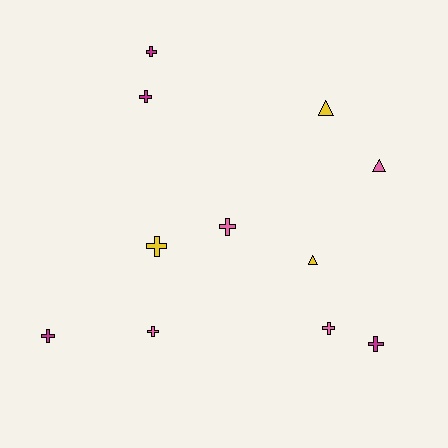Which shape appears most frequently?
Cross, with 8 objects.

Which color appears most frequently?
Magenta, with 4 objects.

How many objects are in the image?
There are 11 objects.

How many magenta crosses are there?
There are 4 magenta crosses.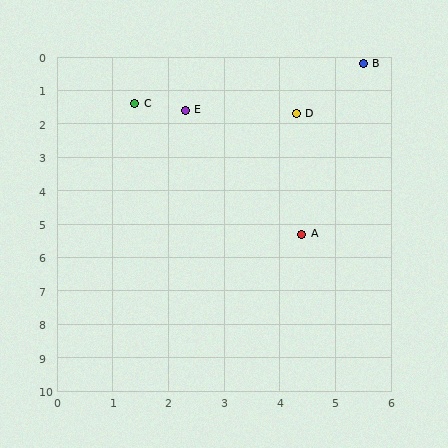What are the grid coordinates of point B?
Point B is at approximately (5.5, 0.2).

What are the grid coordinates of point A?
Point A is at approximately (4.4, 5.3).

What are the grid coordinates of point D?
Point D is at approximately (4.3, 1.7).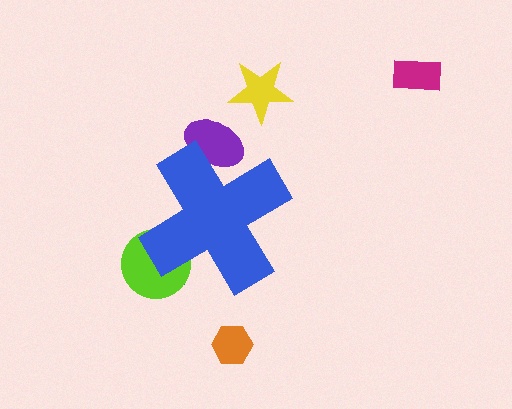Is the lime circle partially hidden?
Yes, the lime circle is partially hidden behind the blue cross.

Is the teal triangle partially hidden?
Yes, the teal triangle is partially hidden behind the blue cross.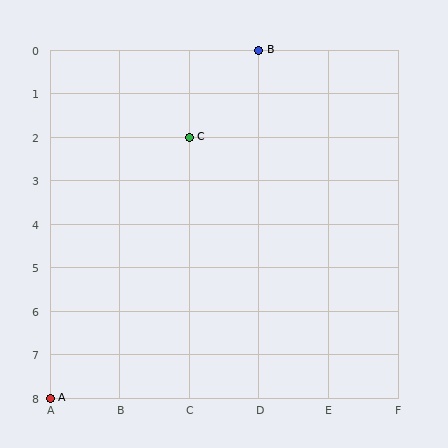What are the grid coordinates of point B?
Point B is at grid coordinates (D, 0).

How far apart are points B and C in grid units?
Points B and C are 1 column and 2 rows apart (about 2.2 grid units diagonally).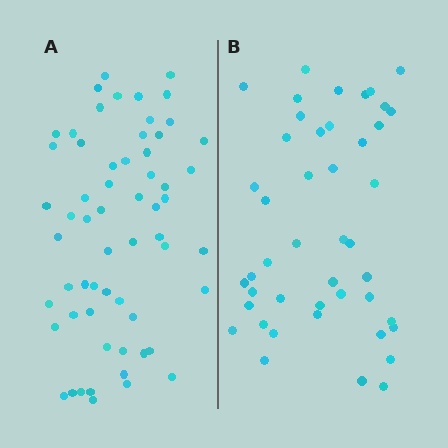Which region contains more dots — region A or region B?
Region A (the left region) has more dots.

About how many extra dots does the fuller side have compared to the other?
Region A has approximately 15 more dots than region B.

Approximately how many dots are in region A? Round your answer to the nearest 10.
About 60 dots.